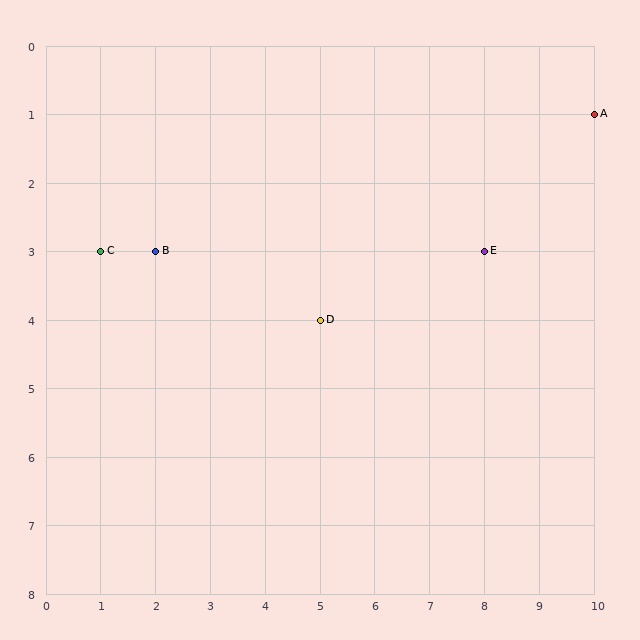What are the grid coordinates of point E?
Point E is at grid coordinates (8, 3).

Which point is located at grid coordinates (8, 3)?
Point E is at (8, 3).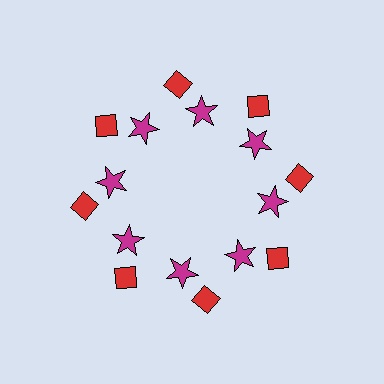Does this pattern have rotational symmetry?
Yes, this pattern has 8-fold rotational symmetry. It looks the same after rotating 45 degrees around the center.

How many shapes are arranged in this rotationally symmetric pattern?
There are 16 shapes, arranged in 8 groups of 2.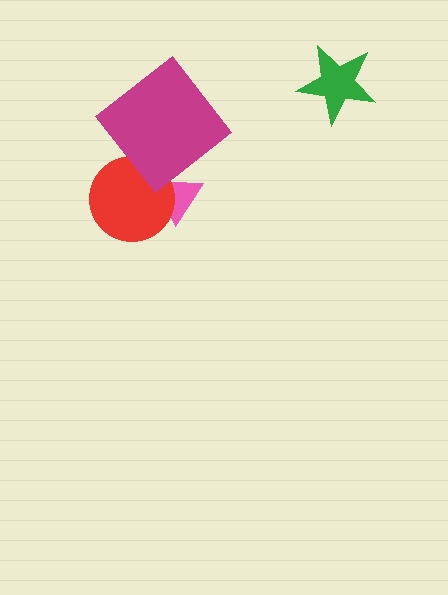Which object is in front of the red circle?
The magenta diamond is in front of the red circle.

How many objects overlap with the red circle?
2 objects overlap with the red circle.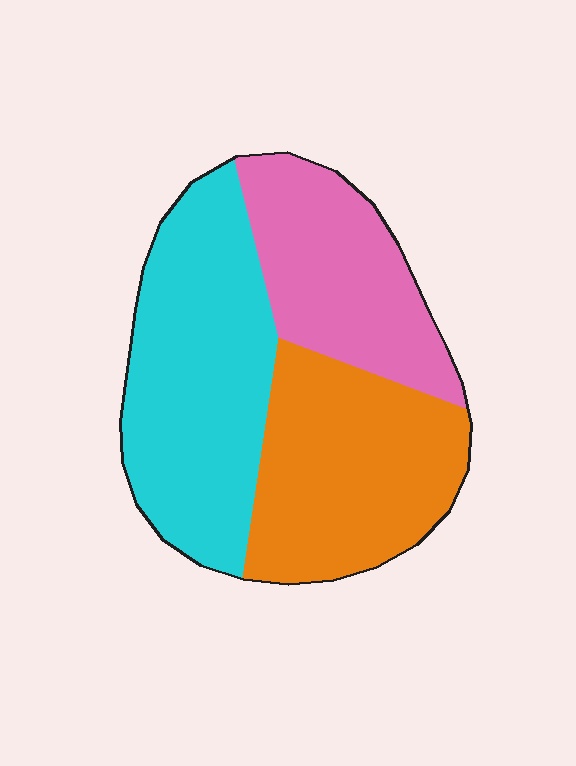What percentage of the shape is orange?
Orange covers about 35% of the shape.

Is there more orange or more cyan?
Cyan.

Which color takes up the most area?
Cyan, at roughly 40%.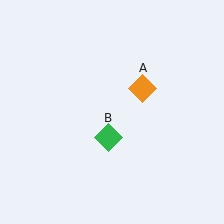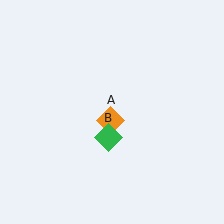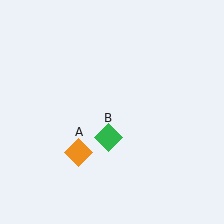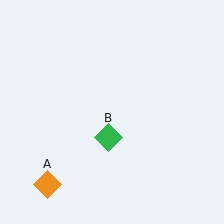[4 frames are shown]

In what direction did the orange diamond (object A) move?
The orange diamond (object A) moved down and to the left.